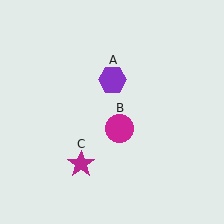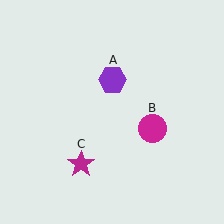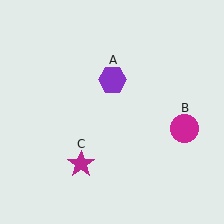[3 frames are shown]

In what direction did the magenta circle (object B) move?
The magenta circle (object B) moved right.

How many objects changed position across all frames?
1 object changed position: magenta circle (object B).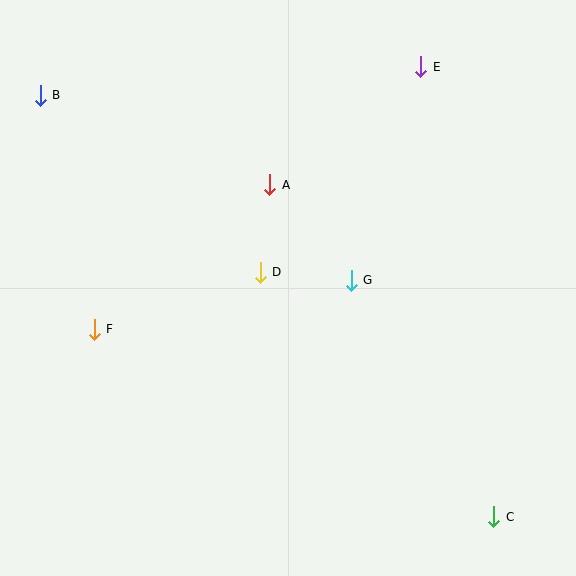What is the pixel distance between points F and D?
The distance between F and D is 175 pixels.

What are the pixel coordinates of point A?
Point A is at (270, 185).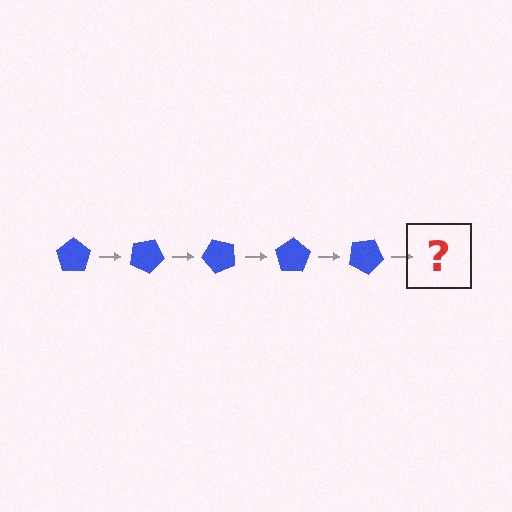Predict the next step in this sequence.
The next step is a blue pentagon rotated 125 degrees.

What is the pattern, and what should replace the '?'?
The pattern is that the pentagon rotates 25 degrees each step. The '?' should be a blue pentagon rotated 125 degrees.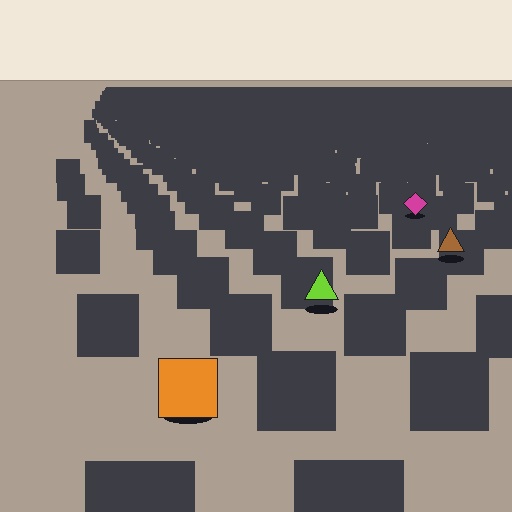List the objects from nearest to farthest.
From nearest to farthest: the orange square, the lime triangle, the brown triangle, the magenta diamond.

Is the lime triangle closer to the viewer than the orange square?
No. The orange square is closer — you can tell from the texture gradient: the ground texture is coarser near it.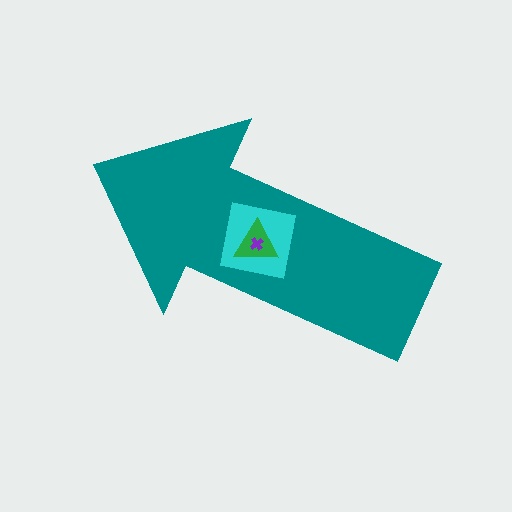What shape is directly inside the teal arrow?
The cyan square.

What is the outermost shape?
The teal arrow.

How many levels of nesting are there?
4.